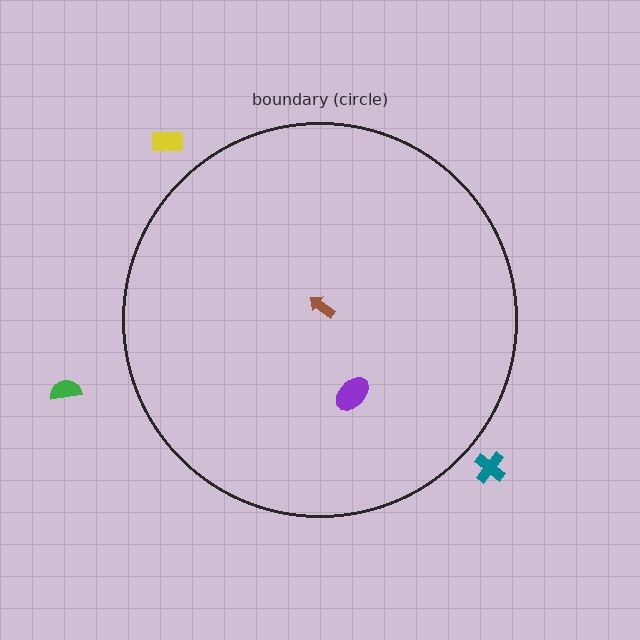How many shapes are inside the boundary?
2 inside, 3 outside.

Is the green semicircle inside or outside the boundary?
Outside.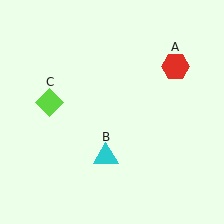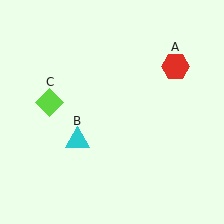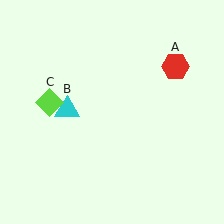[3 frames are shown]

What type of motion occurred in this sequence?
The cyan triangle (object B) rotated clockwise around the center of the scene.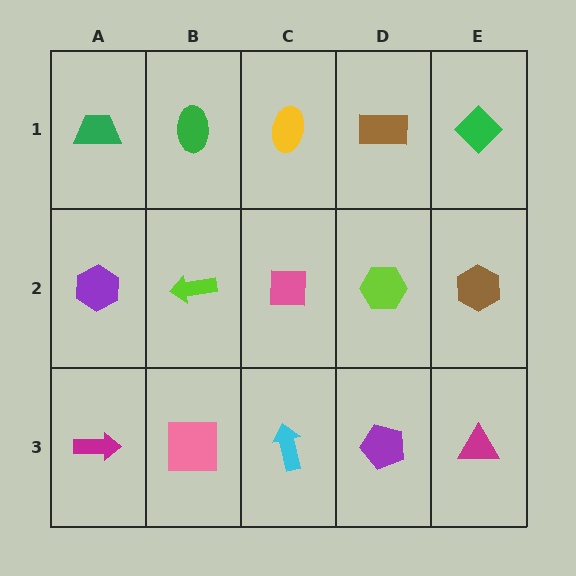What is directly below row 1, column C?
A pink square.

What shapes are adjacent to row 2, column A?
A green trapezoid (row 1, column A), a magenta arrow (row 3, column A), a lime arrow (row 2, column B).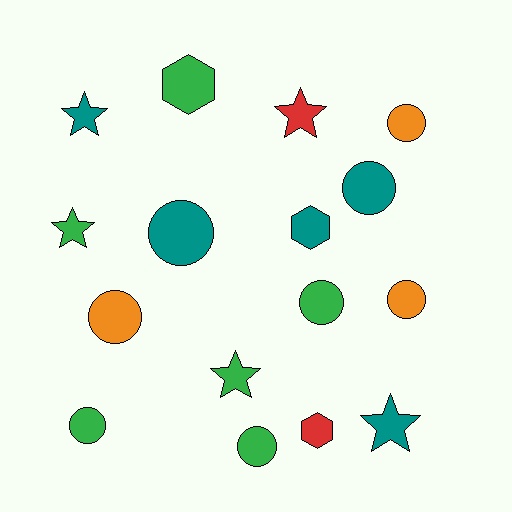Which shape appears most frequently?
Circle, with 8 objects.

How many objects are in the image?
There are 16 objects.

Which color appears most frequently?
Green, with 6 objects.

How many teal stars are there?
There are 2 teal stars.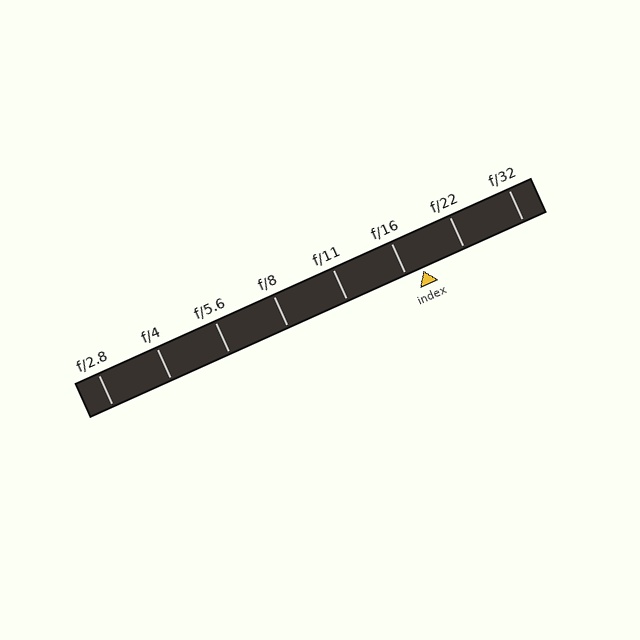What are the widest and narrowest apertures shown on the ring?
The widest aperture shown is f/2.8 and the narrowest is f/32.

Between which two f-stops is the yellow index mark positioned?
The index mark is between f/16 and f/22.